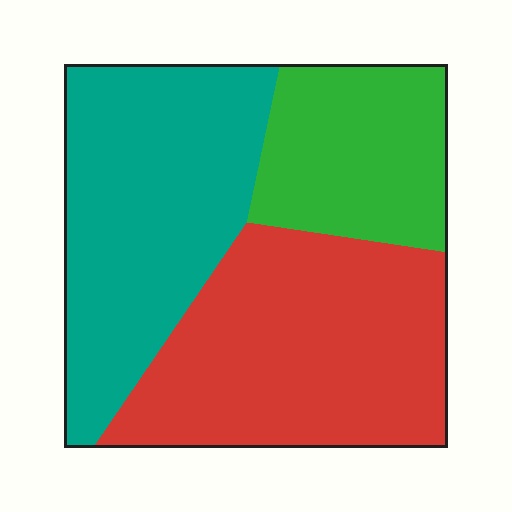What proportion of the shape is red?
Red covers about 40% of the shape.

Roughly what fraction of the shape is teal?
Teal covers about 40% of the shape.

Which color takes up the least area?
Green, at roughly 20%.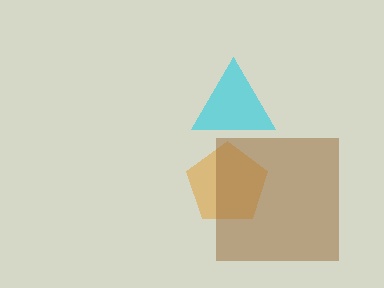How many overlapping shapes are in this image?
There are 3 overlapping shapes in the image.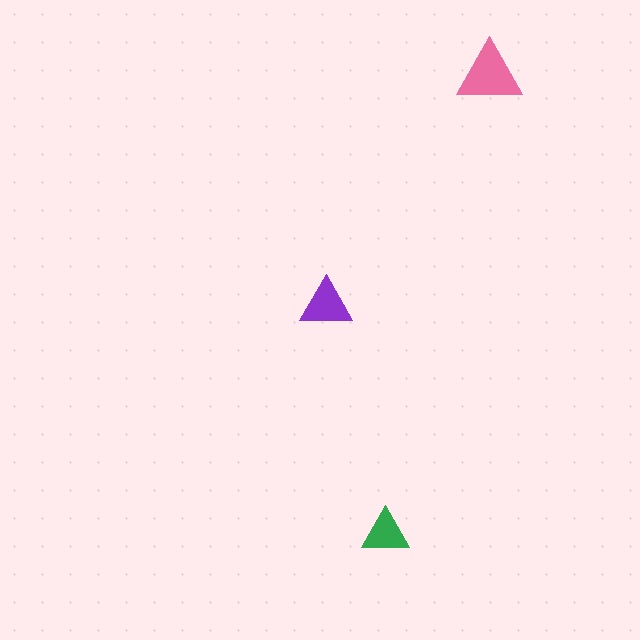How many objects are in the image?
There are 3 objects in the image.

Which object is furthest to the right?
The pink triangle is rightmost.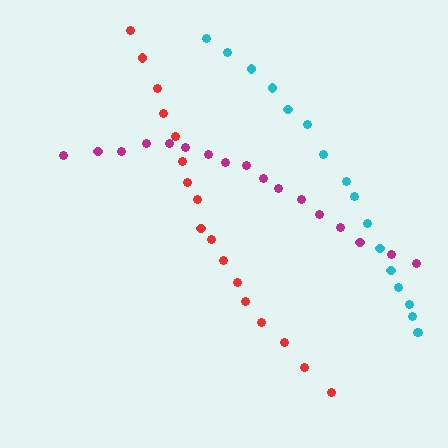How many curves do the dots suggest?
There are 3 distinct paths.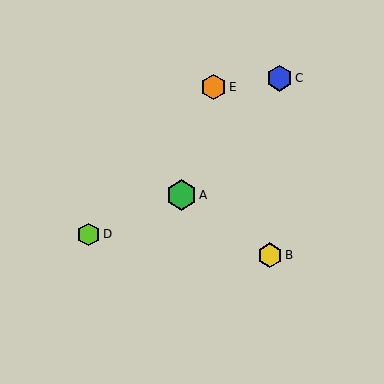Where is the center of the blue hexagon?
The center of the blue hexagon is at (279, 78).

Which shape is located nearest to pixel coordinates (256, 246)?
The yellow hexagon (labeled B) at (270, 255) is nearest to that location.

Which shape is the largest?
The green hexagon (labeled A) is the largest.